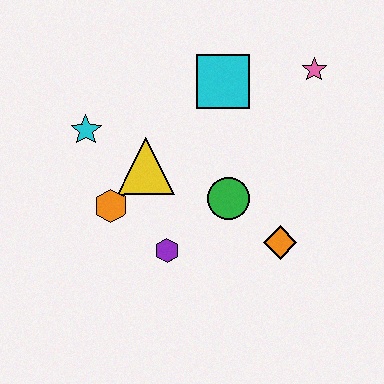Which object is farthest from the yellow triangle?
The pink star is farthest from the yellow triangle.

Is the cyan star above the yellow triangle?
Yes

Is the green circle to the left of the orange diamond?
Yes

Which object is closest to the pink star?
The cyan square is closest to the pink star.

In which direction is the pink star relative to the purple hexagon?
The pink star is above the purple hexagon.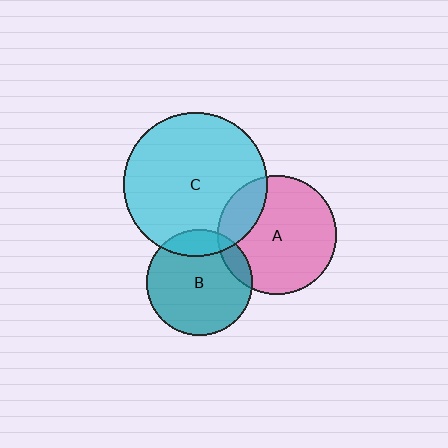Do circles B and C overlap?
Yes.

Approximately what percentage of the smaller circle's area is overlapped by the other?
Approximately 15%.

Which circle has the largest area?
Circle C (cyan).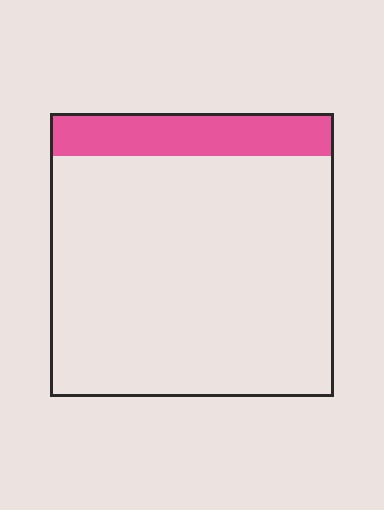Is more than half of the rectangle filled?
No.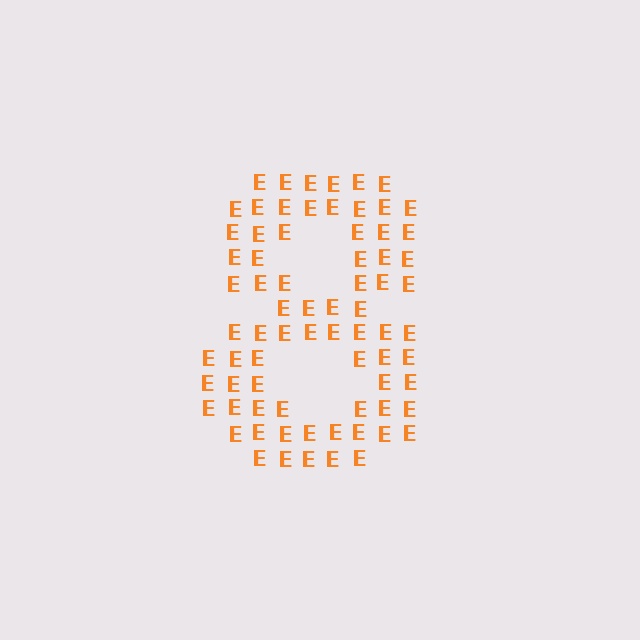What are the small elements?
The small elements are letter E's.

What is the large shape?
The large shape is the digit 8.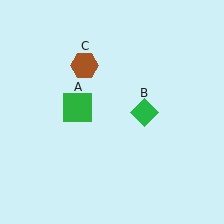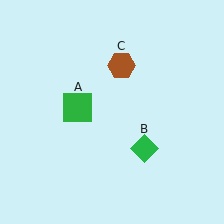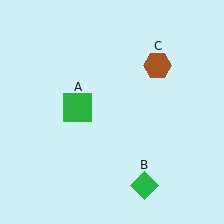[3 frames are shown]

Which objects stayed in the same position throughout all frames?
Green square (object A) remained stationary.